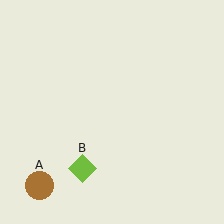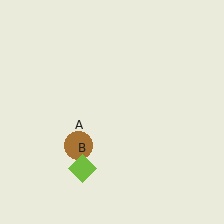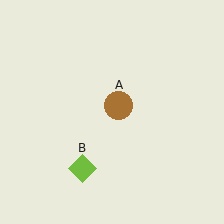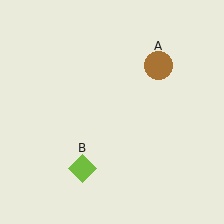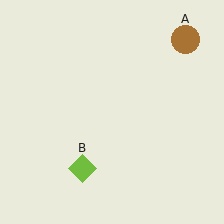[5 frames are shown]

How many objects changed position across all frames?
1 object changed position: brown circle (object A).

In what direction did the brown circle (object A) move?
The brown circle (object A) moved up and to the right.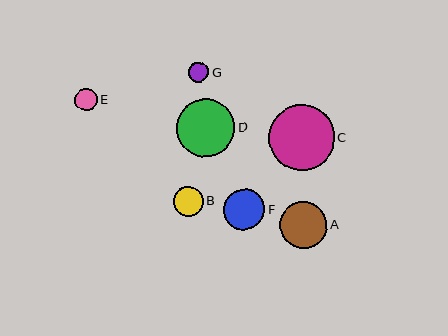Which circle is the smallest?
Circle G is the smallest with a size of approximately 20 pixels.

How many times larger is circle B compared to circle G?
Circle B is approximately 1.5 times the size of circle G.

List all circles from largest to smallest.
From largest to smallest: C, D, A, F, B, E, G.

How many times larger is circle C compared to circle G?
Circle C is approximately 3.3 times the size of circle G.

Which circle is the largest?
Circle C is the largest with a size of approximately 66 pixels.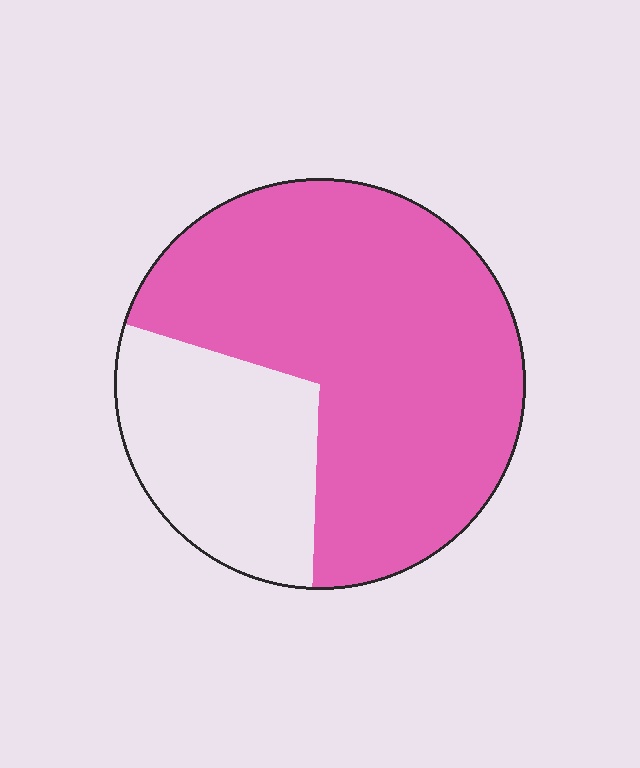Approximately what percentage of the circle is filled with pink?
Approximately 70%.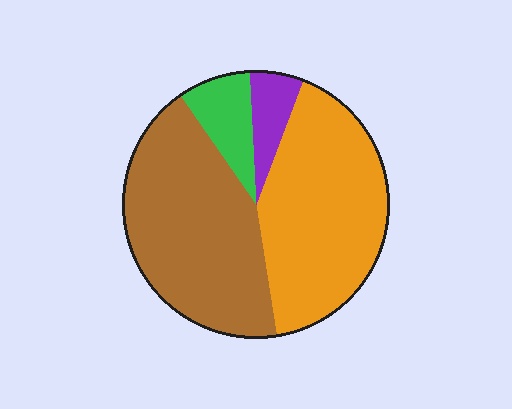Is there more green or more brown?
Brown.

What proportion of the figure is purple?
Purple takes up less than a quarter of the figure.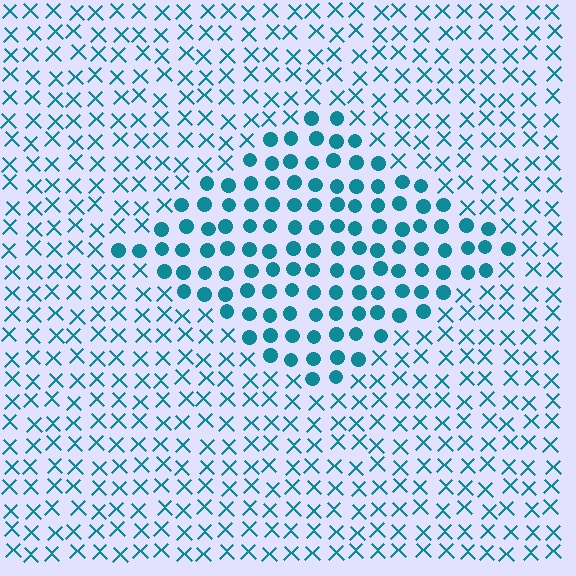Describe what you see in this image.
The image is filled with small teal elements arranged in a uniform grid. A diamond-shaped region contains circles, while the surrounding area contains X marks. The boundary is defined purely by the change in element shape.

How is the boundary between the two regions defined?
The boundary is defined by a change in element shape: circles inside vs. X marks outside. All elements share the same color and spacing.